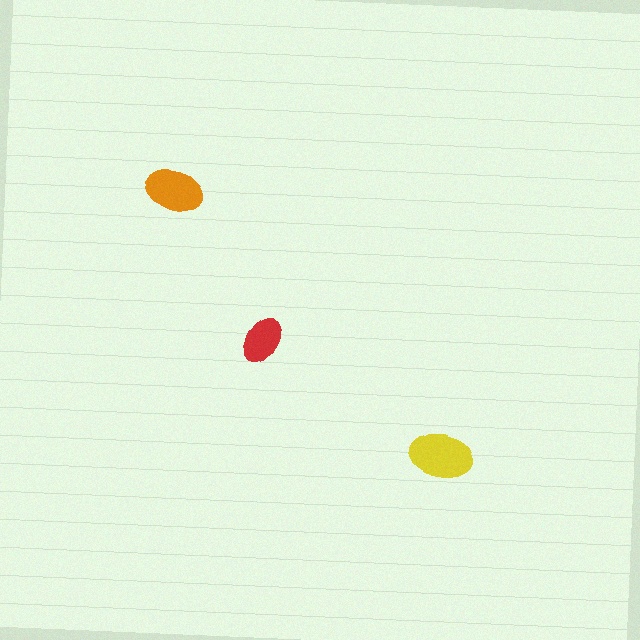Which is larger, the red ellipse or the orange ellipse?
The orange one.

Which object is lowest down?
The yellow ellipse is bottommost.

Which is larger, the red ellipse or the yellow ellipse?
The yellow one.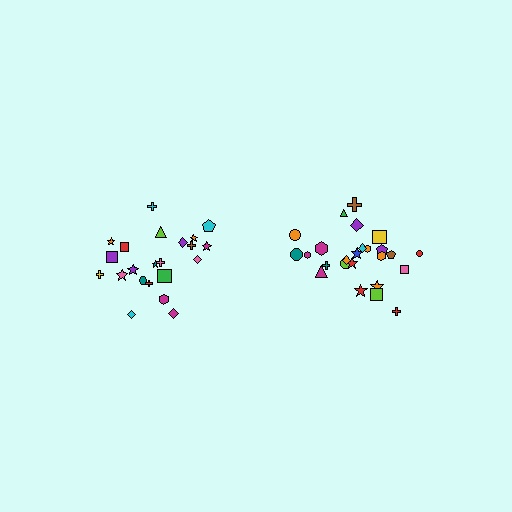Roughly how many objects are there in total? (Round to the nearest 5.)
Roughly 45 objects in total.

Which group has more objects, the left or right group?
The right group.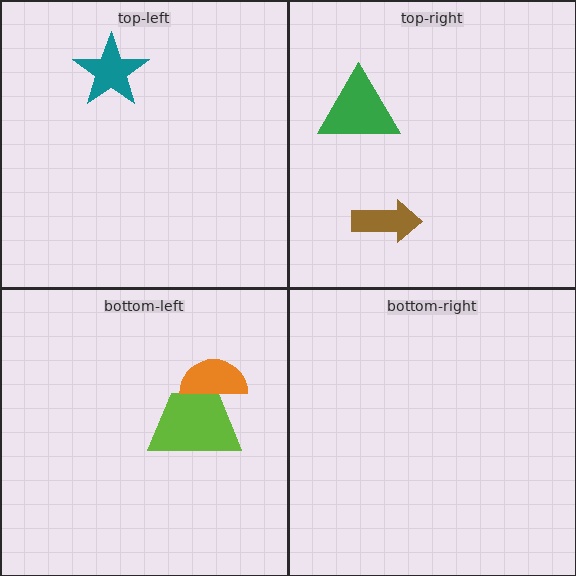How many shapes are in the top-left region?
1.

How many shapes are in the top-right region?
2.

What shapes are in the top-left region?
The teal star.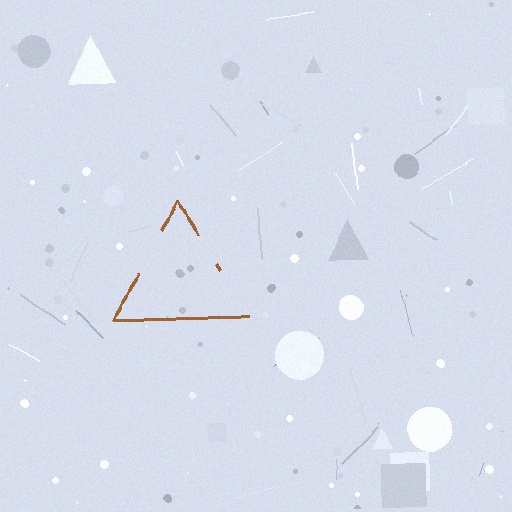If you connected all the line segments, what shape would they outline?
They would outline a triangle.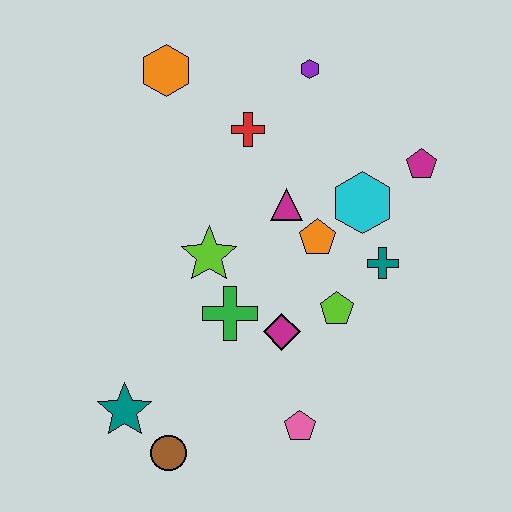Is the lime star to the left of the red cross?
Yes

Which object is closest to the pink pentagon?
The magenta diamond is closest to the pink pentagon.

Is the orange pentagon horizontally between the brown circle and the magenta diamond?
No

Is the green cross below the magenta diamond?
No